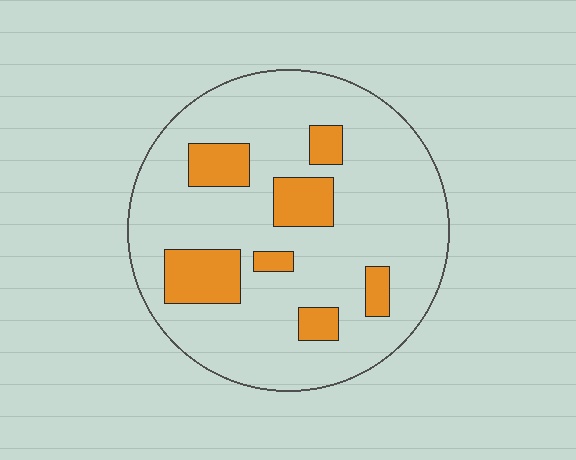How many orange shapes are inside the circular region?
7.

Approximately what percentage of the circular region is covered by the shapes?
Approximately 20%.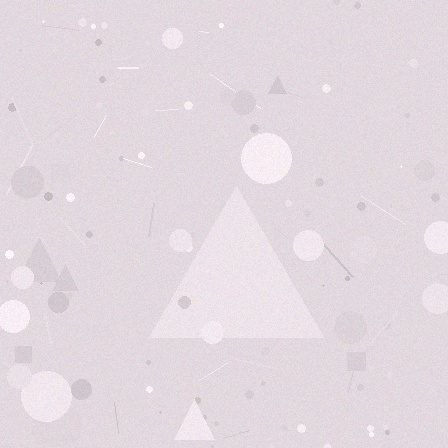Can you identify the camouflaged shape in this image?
The camouflaged shape is a triangle.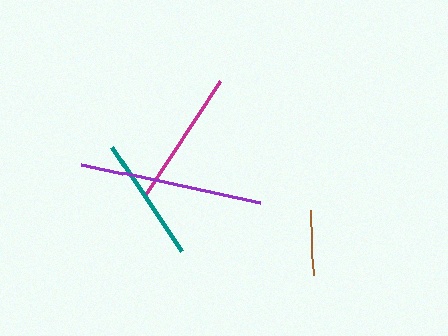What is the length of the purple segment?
The purple segment is approximately 183 pixels long.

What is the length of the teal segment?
The teal segment is approximately 127 pixels long.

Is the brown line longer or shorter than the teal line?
The teal line is longer than the brown line.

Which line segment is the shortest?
The brown line is the shortest at approximately 65 pixels.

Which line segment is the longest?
The purple line is the longest at approximately 183 pixels.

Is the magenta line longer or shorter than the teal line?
The magenta line is longer than the teal line.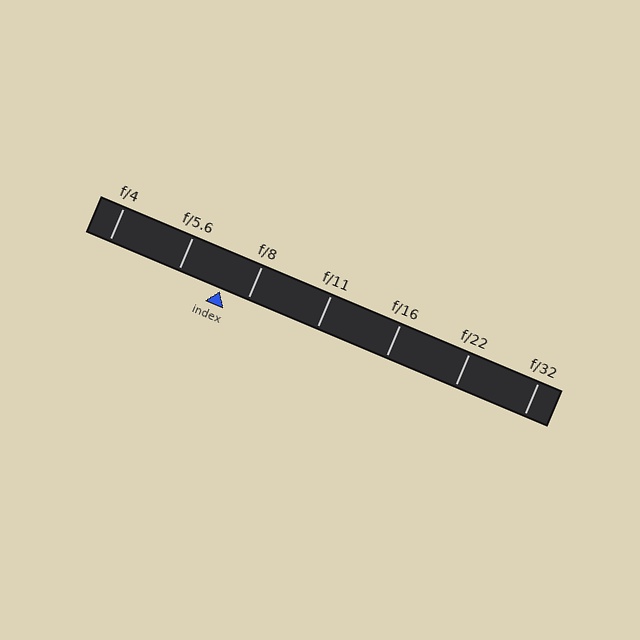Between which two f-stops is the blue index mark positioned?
The index mark is between f/5.6 and f/8.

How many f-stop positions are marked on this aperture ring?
There are 7 f-stop positions marked.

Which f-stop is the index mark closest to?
The index mark is closest to f/8.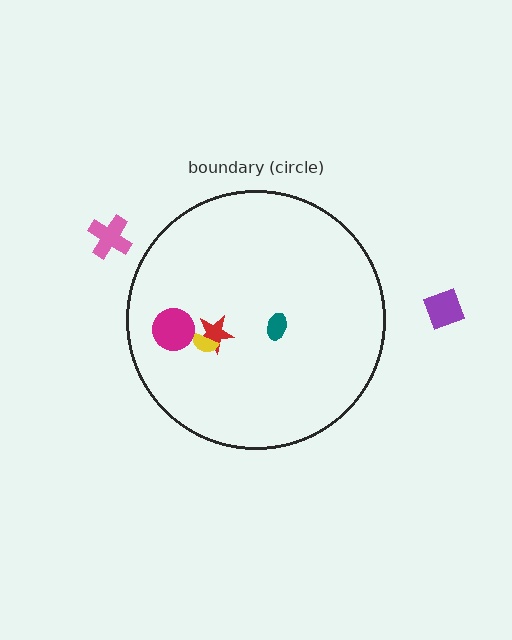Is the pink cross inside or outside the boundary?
Outside.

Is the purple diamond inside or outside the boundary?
Outside.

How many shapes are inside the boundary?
4 inside, 2 outside.